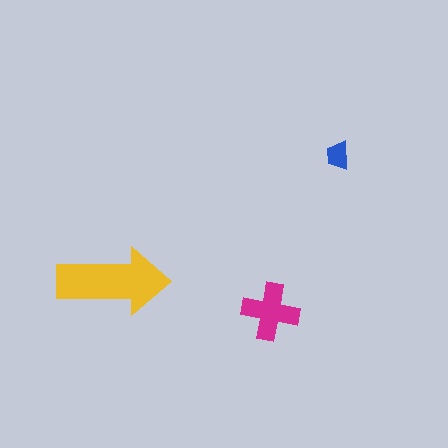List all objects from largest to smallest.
The yellow arrow, the magenta cross, the blue trapezoid.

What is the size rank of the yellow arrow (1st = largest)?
1st.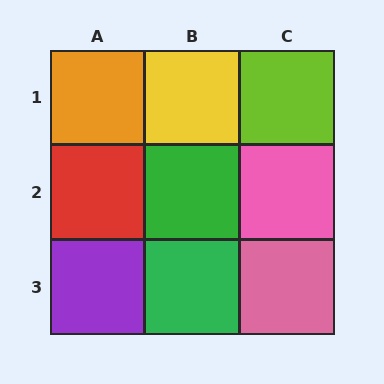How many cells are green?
2 cells are green.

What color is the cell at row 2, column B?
Green.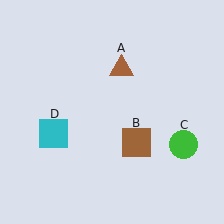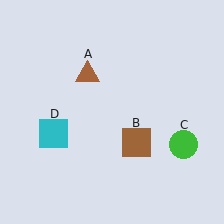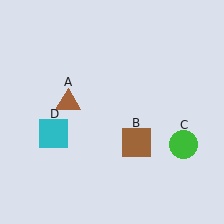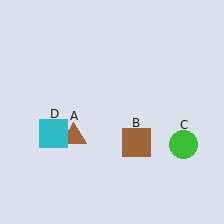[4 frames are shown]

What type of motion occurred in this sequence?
The brown triangle (object A) rotated counterclockwise around the center of the scene.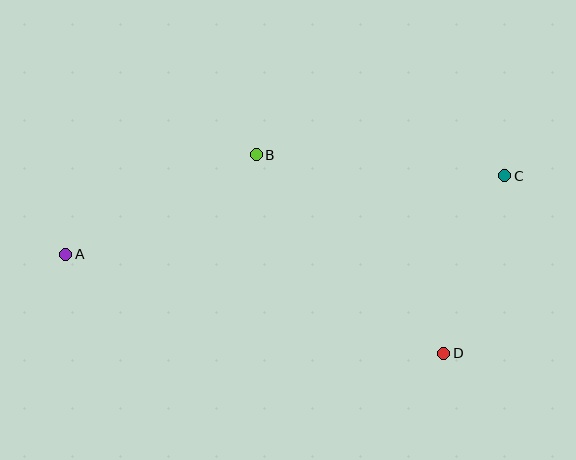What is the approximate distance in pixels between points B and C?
The distance between B and C is approximately 250 pixels.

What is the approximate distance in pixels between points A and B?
The distance between A and B is approximately 215 pixels.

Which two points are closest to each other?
Points C and D are closest to each other.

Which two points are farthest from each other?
Points A and C are farthest from each other.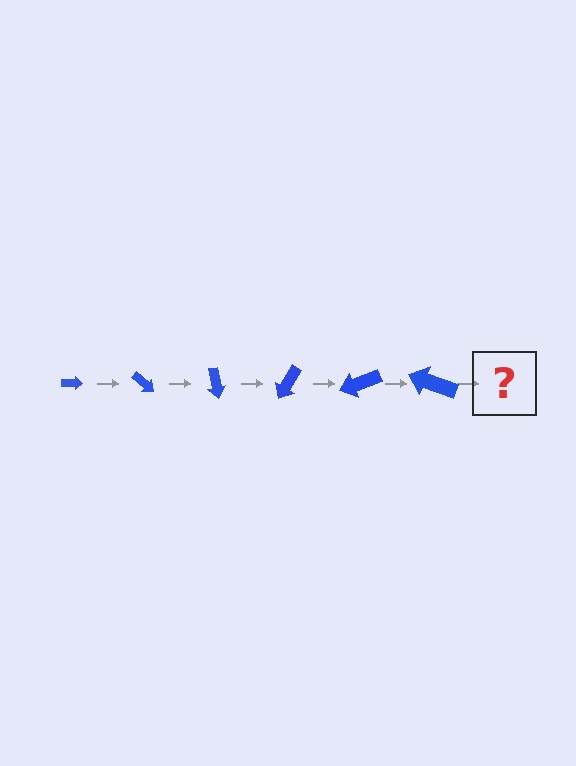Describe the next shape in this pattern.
It should be an arrow, larger than the previous one and rotated 240 degrees from the start.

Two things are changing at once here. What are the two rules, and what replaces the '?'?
The two rules are that the arrow grows larger each step and it rotates 40 degrees each step. The '?' should be an arrow, larger than the previous one and rotated 240 degrees from the start.